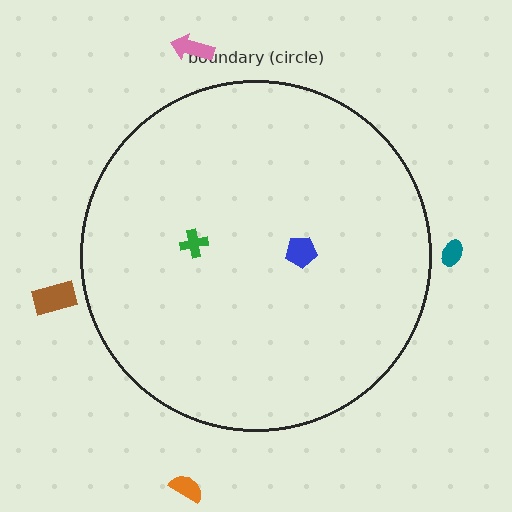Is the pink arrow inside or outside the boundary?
Outside.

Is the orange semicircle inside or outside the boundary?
Outside.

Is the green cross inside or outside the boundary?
Inside.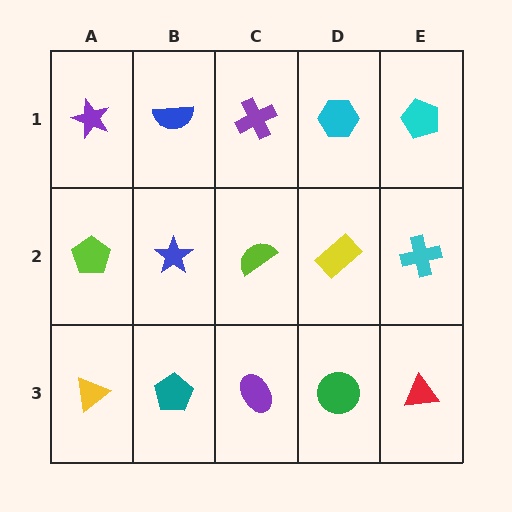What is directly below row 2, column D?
A green circle.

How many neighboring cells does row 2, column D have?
4.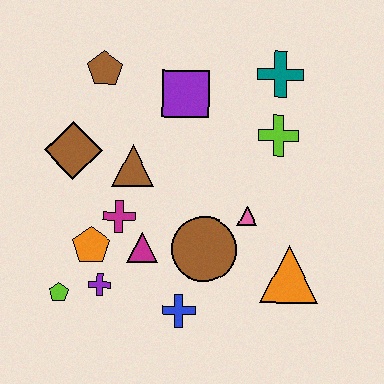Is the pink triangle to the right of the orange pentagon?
Yes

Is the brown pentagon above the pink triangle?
Yes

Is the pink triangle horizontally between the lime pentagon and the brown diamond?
No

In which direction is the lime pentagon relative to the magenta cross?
The lime pentagon is below the magenta cross.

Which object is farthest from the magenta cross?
The teal cross is farthest from the magenta cross.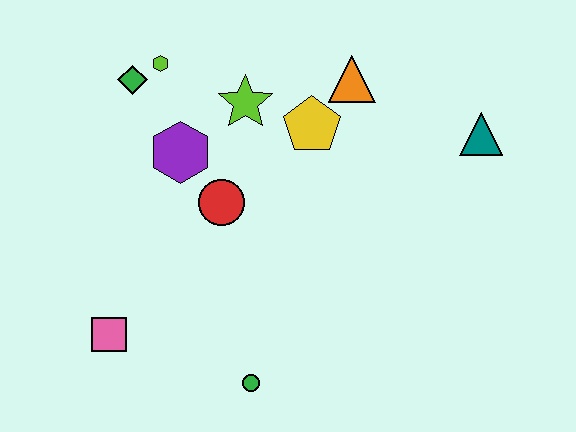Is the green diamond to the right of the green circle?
No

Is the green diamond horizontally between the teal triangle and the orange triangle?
No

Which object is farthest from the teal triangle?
The pink square is farthest from the teal triangle.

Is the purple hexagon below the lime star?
Yes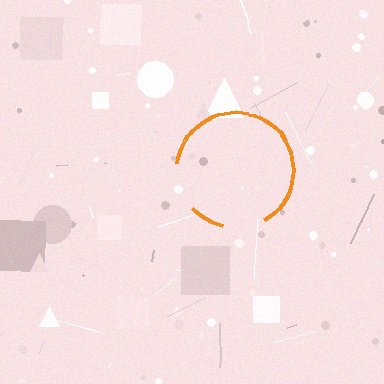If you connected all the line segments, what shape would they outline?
They would outline a circle.